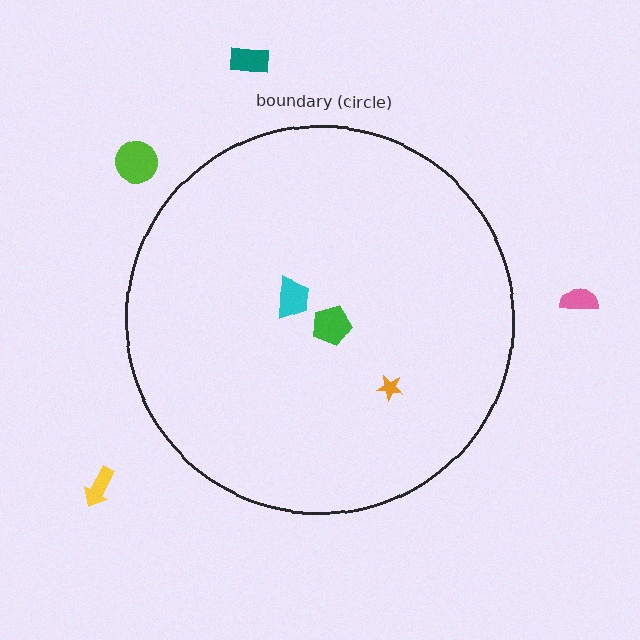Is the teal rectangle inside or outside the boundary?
Outside.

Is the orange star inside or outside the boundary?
Inside.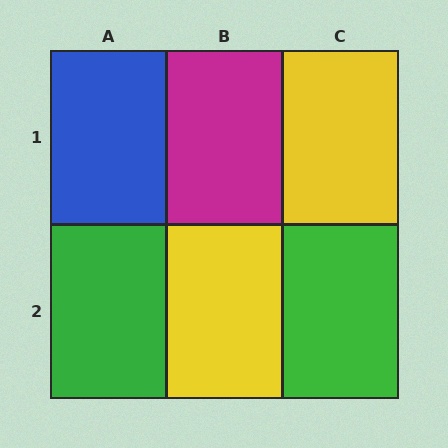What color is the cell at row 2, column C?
Green.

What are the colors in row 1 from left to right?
Blue, magenta, yellow.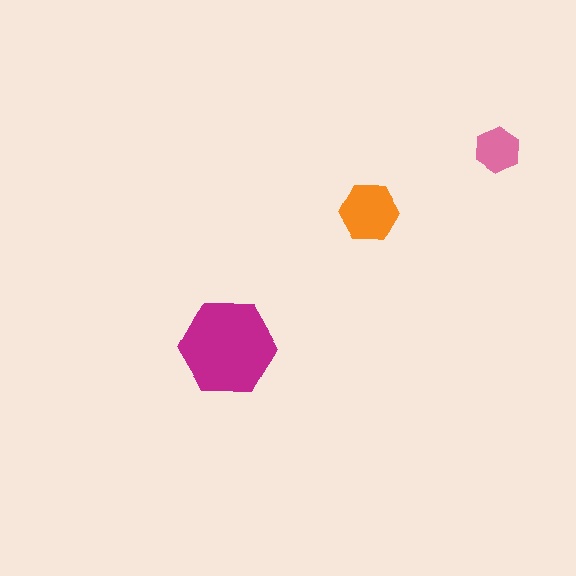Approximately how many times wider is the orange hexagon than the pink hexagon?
About 1.5 times wider.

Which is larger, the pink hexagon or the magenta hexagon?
The magenta one.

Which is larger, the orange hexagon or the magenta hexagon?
The magenta one.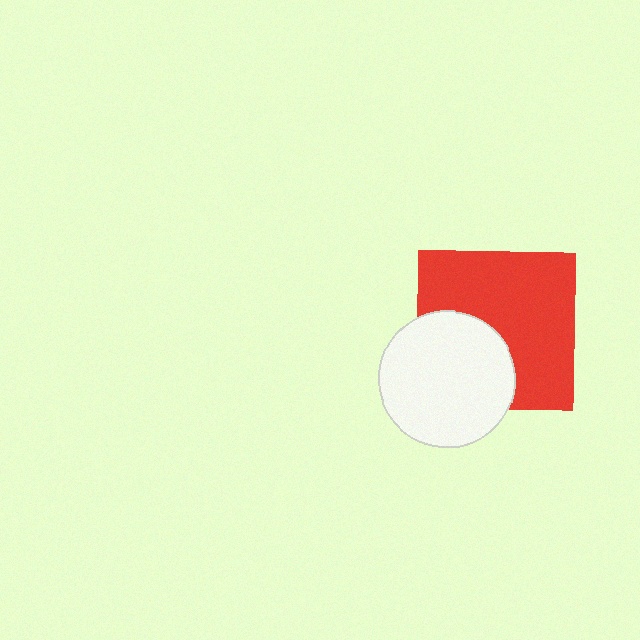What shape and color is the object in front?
The object in front is a white circle.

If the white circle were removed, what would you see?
You would see the complete red square.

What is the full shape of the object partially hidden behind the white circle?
The partially hidden object is a red square.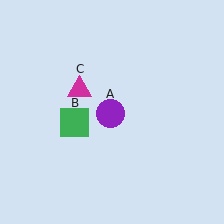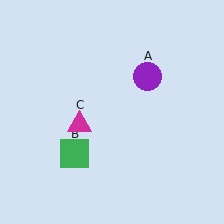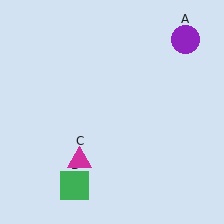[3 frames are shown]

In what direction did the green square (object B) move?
The green square (object B) moved down.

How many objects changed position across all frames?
3 objects changed position: purple circle (object A), green square (object B), magenta triangle (object C).